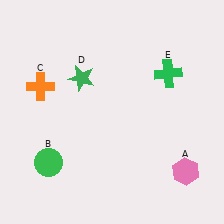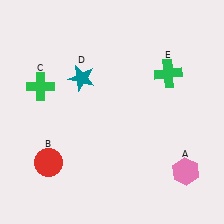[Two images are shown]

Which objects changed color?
B changed from green to red. C changed from orange to green. D changed from green to teal.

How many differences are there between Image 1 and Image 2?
There are 3 differences between the two images.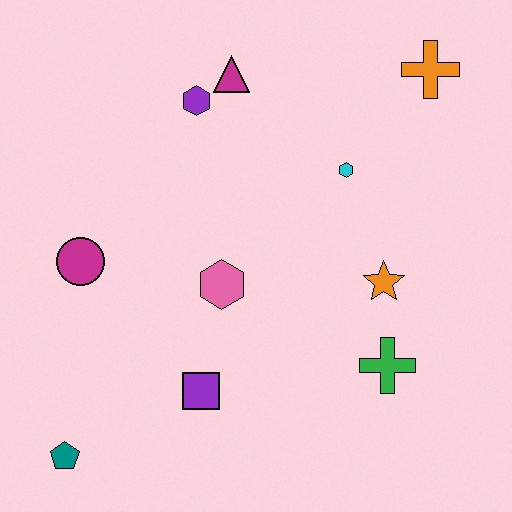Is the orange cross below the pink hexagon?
No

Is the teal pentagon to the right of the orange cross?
No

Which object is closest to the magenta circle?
The pink hexagon is closest to the magenta circle.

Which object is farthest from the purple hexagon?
The teal pentagon is farthest from the purple hexagon.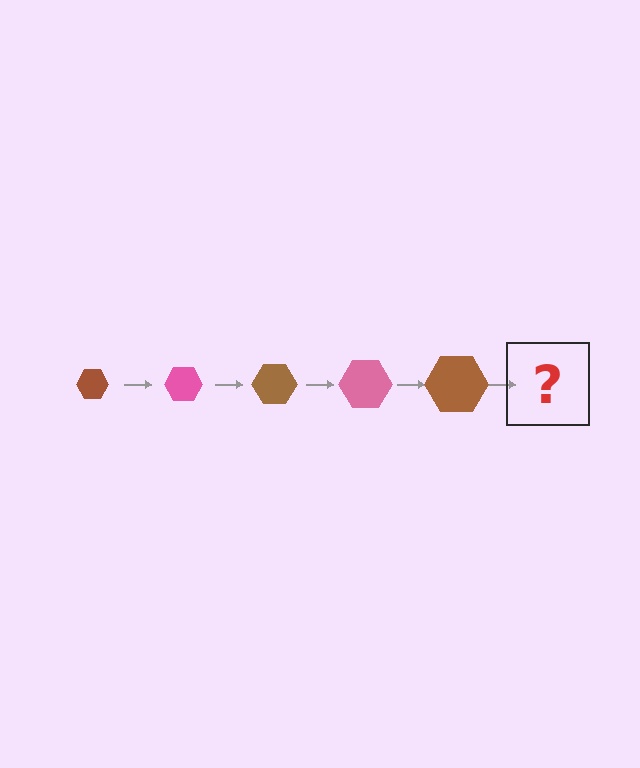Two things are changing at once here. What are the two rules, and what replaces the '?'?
The two rules are that the hexagon grows larger each step and the color cycles through brown and pink. The '?' should be a pink hexagon, larger than the previous one.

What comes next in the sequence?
The next element should be a pink hexagon, larger than the previous one.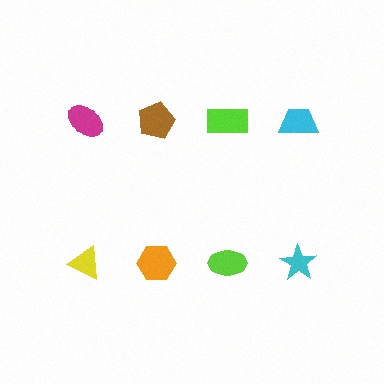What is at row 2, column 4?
A cyan star.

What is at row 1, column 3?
A lime rectangle.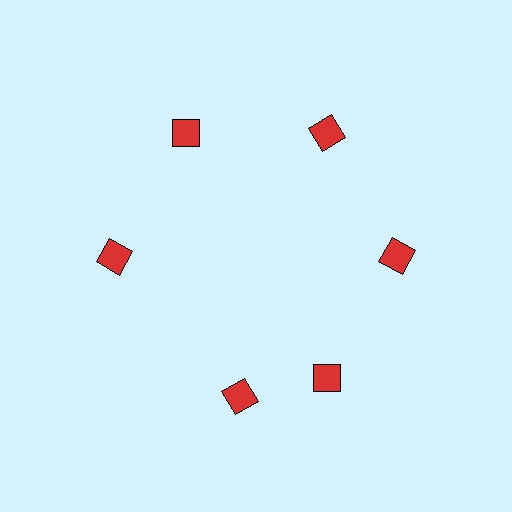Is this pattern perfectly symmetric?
No. The 6 red diamonds are arranged in a ring, but one element near the 7 o'clock position is rotated out of alignment along the ring, breaking the 6-fold rotational symmetry.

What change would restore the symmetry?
The symmetry would be restored by rotating it back into even spacing with its neighbors so that all 6 diamonds sit at equal angles and equal distance from the center.